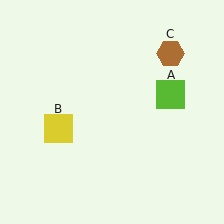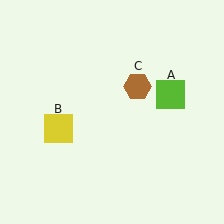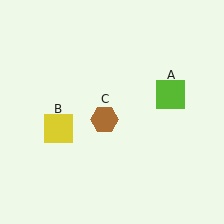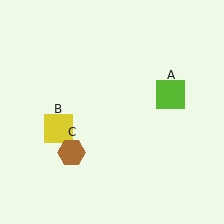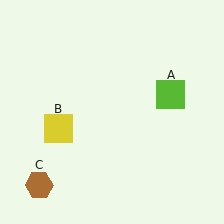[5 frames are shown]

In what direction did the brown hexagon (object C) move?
The brown hexagon (object C) moved down and to the left.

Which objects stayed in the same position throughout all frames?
Lime square (object A) and yellow square (object B) remained stationary.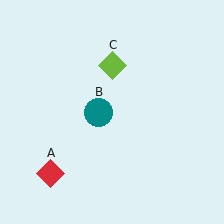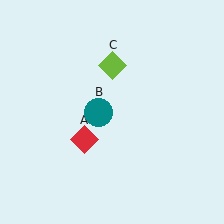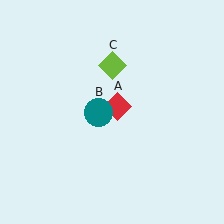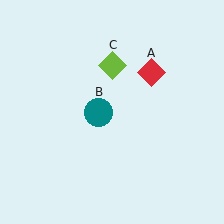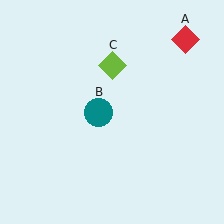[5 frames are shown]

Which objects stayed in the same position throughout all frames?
Teal circle (object B) and lime diamond (object C) remained stationary.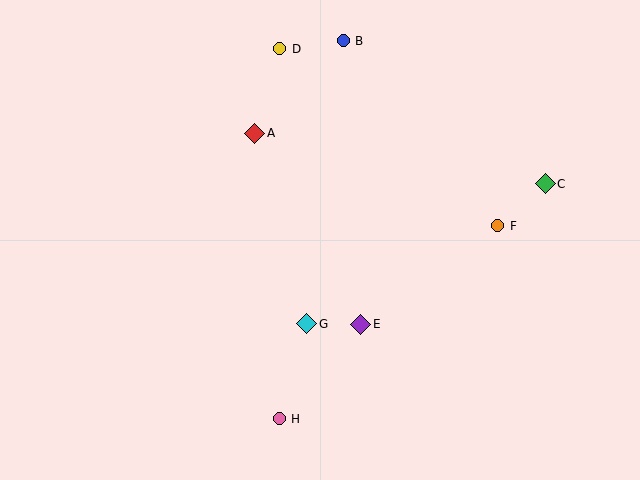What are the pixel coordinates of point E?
Point E is at (360, 324).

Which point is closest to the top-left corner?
Point D is closest to the top-left corner.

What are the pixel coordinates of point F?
Point F is at (498, 226).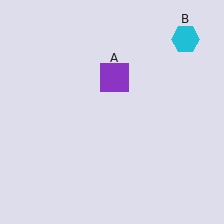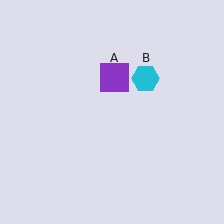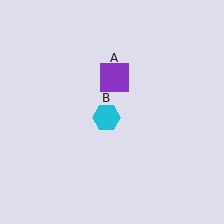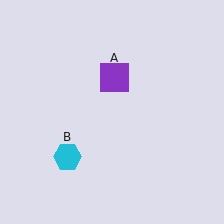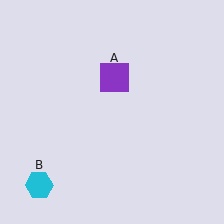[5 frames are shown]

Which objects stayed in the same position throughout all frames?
Purple square (object A) remained stationary.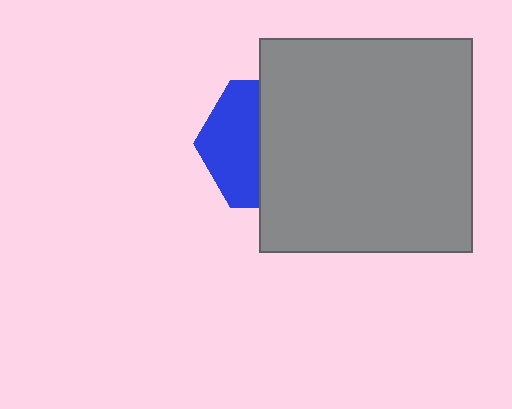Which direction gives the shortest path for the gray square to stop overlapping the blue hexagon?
Moving right gives the shortest separation.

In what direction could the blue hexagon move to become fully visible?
The blue hexagon could move left. That would shift it out from behind the gray square entirely.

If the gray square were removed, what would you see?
You would see the complete blue hexagon.